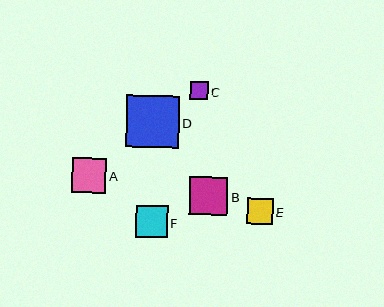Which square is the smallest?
Square C is the smallest with a size of approximately 18 pixels.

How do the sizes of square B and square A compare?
Square B and square A are approximately the same size.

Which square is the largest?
Square D is the largest with a size of approximately 52 pixels.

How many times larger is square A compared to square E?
Square A is approximately 1.3 times the size of square E.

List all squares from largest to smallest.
From largest to smallest: D, B, A, F, E, C.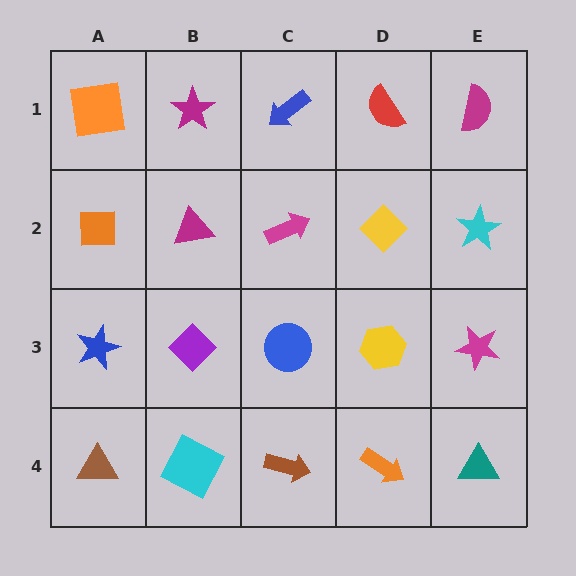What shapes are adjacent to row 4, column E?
A magenta star (row 3, column E), an orange arrow (row 4, column D).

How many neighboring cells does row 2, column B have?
4.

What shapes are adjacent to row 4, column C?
A blue circle (row 3, column C), a cyan square (row 4, column B), an orange arrow (row 4, column D).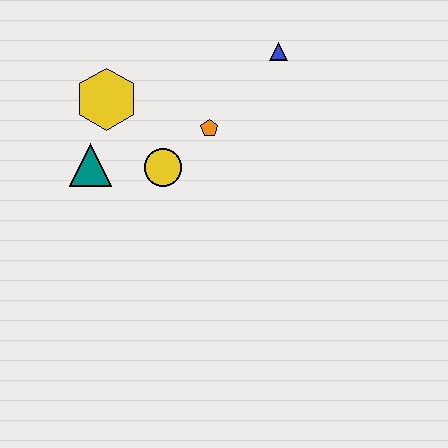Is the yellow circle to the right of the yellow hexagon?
Yes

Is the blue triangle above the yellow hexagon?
Yes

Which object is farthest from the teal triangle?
The blue triangle is farthest from the teal triangle.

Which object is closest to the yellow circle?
The orange pentagon is closest to the yellow circle.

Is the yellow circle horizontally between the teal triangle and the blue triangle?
Yes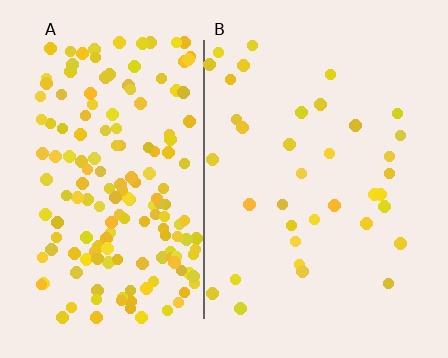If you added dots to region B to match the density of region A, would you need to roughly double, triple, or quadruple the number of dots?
Approximately quadruple.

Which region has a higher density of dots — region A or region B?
A (the left).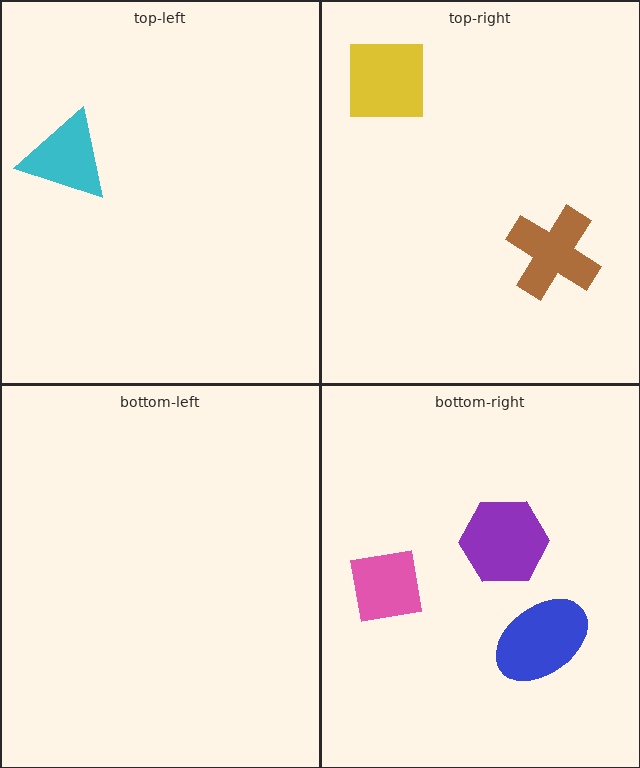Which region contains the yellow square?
The top-right region.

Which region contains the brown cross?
The top-right region.